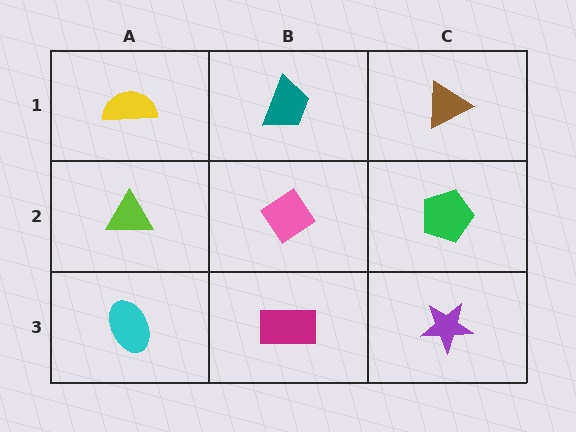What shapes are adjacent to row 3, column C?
A green pentagon (row 2, column C), a magenta rectangle (row 3, column B).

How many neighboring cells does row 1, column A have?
2.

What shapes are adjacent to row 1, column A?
A lime triangle (row 2, column A), a teal trapezoid (row 1, column B).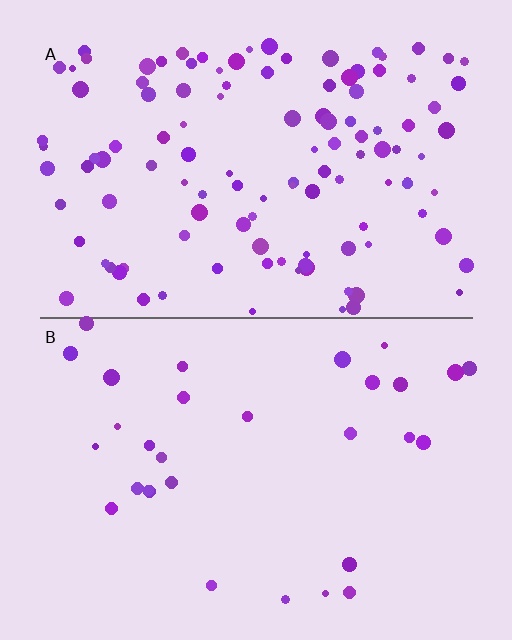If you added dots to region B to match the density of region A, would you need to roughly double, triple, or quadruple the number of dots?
Approximately quadruple.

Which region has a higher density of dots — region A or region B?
A (the top).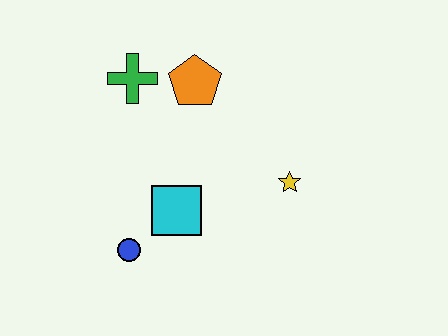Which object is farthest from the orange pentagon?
The blue circle is farthest from the orange pentagon.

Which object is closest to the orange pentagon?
The green cross is closest to the orange pentagon.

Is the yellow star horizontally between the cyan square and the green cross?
No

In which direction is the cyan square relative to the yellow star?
The cyan square is to the left of the yellow star.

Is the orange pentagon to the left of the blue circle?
No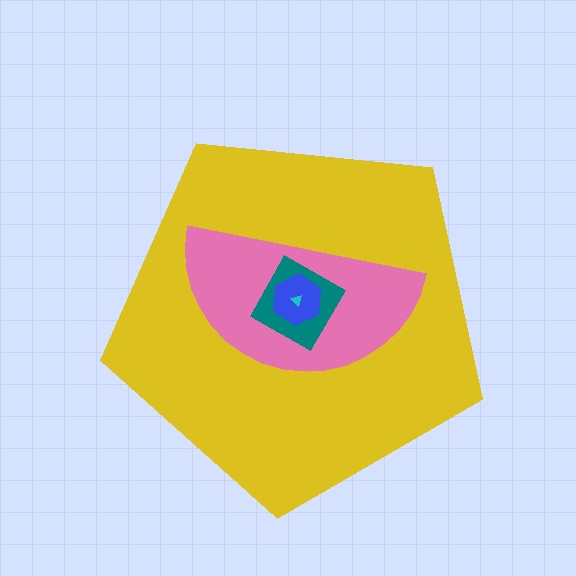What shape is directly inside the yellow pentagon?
The pink semicircle.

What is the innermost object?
The cyan triangle.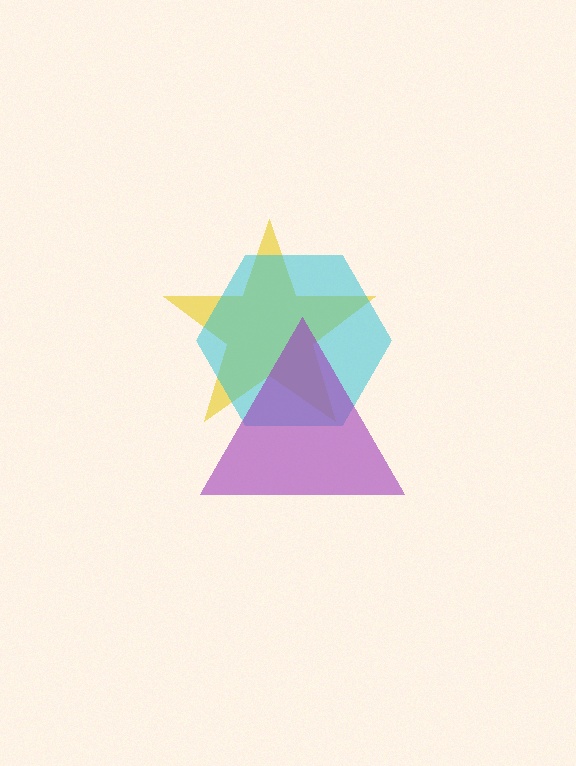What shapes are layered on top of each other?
The layered shapes are: a yellow star, a cyan hexagon, a purple triangle.